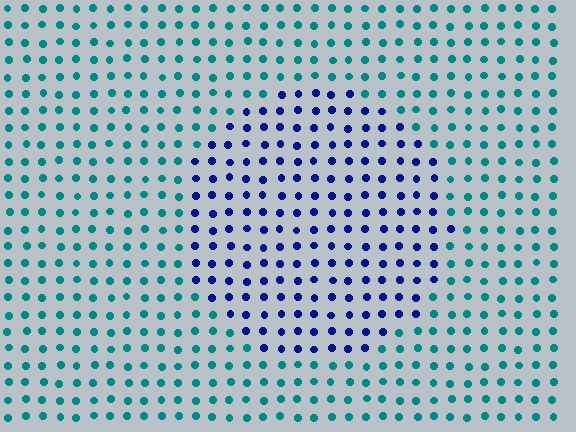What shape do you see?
I see a circle.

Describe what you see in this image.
The image is filled with small teal elements in a uniform arrangement. A circle-shaped region is visible where the elements are tinted to a slightly different hue, forming a subtle color boundary.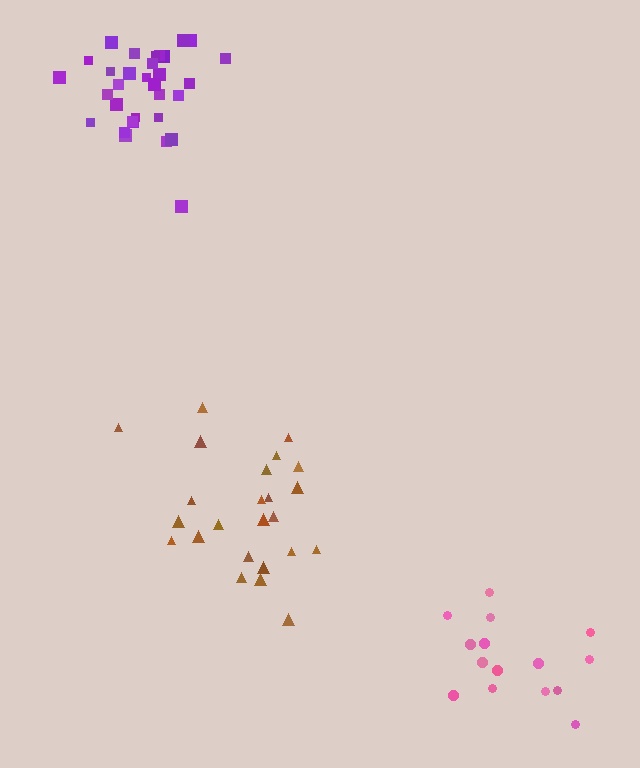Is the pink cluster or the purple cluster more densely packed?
Purple.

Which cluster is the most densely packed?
Purple.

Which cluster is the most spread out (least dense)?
Pink.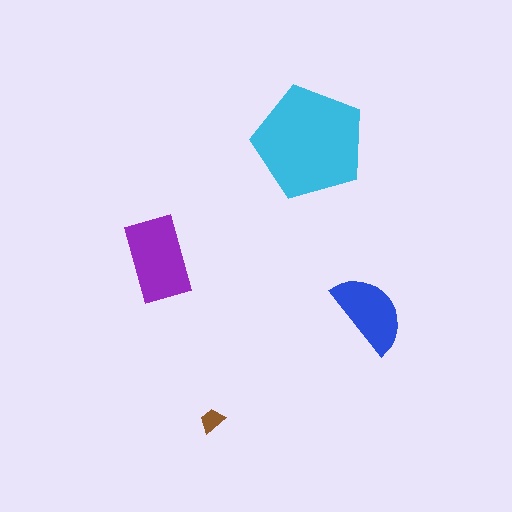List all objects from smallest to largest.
The brown trapezoid, the blue semicircle, the purple rectangle, the cyan pentagon.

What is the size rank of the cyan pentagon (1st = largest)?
1st.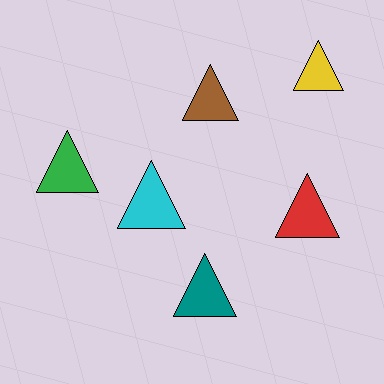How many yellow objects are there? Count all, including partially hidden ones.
There is 1 yellow object.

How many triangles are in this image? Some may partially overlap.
There are 6 triangles.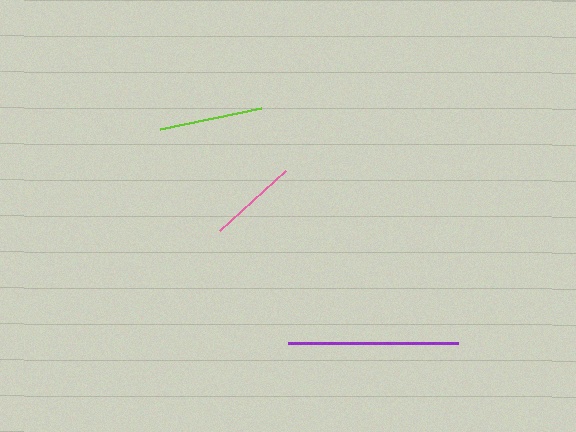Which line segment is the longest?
The purple line is the longest at approximately 170 pixels.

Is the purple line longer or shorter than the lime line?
The purple line is longer than the lime line.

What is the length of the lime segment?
The lime segment is approximately 103 pixels long.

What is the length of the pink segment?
The pink segment is approximately 89 pixels long.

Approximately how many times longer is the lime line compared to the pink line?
The lime line is approximately 1.1 times the length of the pink line.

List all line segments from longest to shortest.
From longest to shortest: purple, lime, pink.